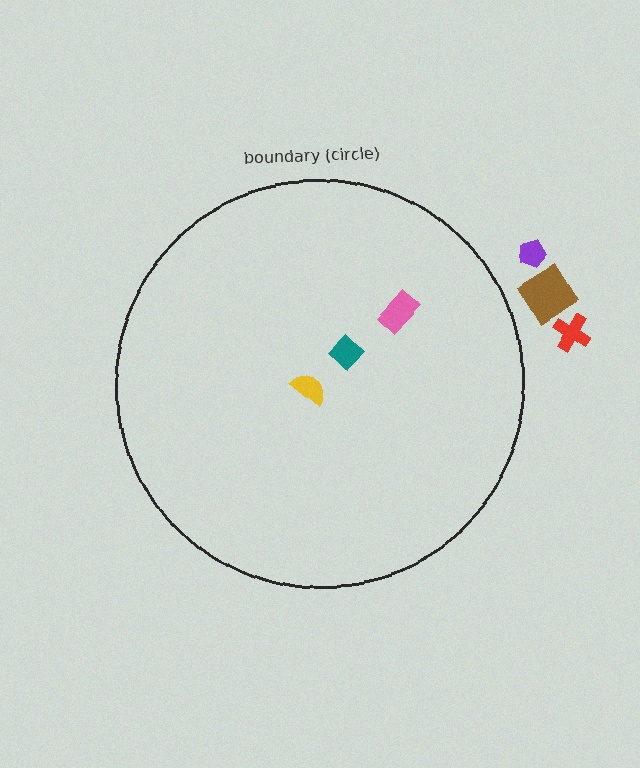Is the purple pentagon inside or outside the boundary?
Outside.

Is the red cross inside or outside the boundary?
Outside.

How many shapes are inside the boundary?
3 inside, 3 outside.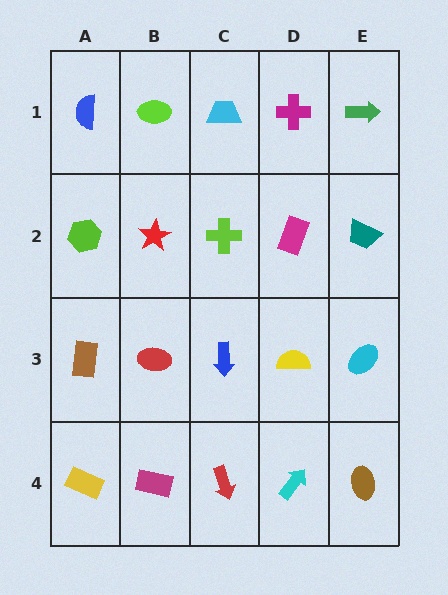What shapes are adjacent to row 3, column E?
A teal trapezoid (row 2, column E), a brown ellipse (row 4, column E), a yellow semicircle (row 3, column D).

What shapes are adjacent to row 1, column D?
A magenta rectangle (row 2, column D), a cyan trapezoid (row 1, column C), a green arrow (row 1, column E).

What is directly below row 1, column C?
A lime cross.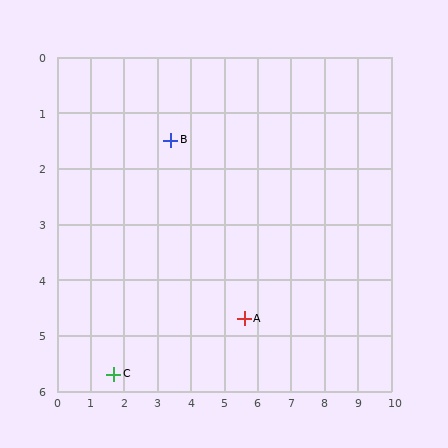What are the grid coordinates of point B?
Point B is at approximately (3.4, 1.5).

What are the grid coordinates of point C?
Point C is at approximately (1.7, 5.7).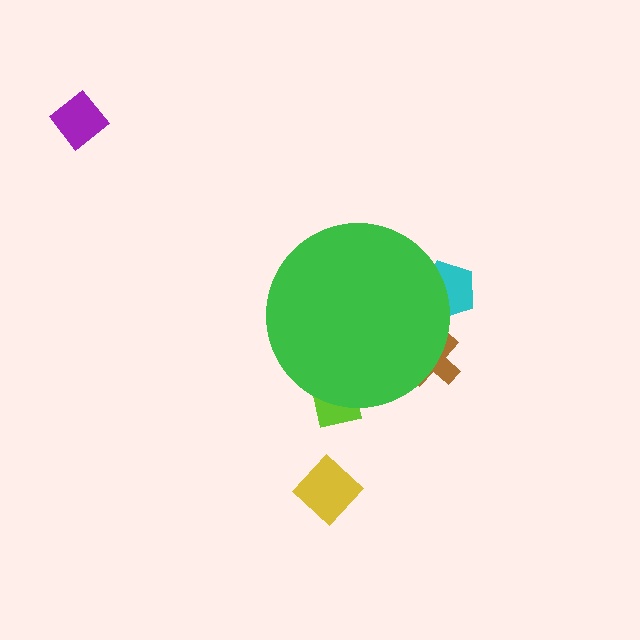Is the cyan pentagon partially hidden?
Yes, the cyan pentagon is partially hidden behind the green circle.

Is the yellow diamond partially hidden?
No, the yellow diamond is fully visible.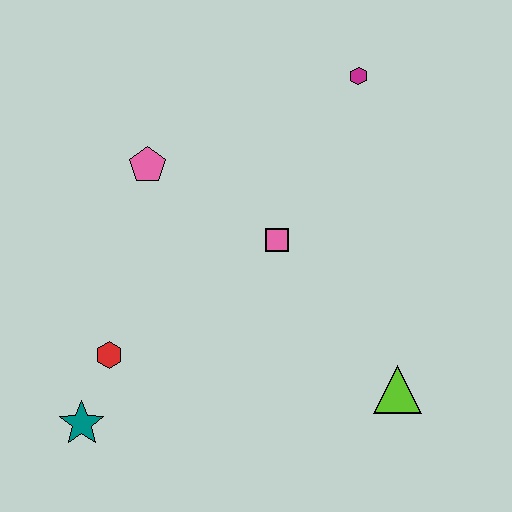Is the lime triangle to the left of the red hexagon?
No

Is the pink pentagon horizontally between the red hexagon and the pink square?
Yes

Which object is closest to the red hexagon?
The teal star is closest to the red hexagon.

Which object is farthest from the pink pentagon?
The lime triangle is farthest from the pink pentagon.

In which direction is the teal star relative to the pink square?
The teal star is to the left of the pink square.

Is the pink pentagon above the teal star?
Yes